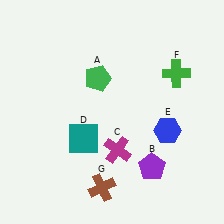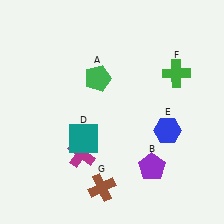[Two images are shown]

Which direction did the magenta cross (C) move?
The magenta cross (C) moved left.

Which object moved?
The magenta cross (C) moved left.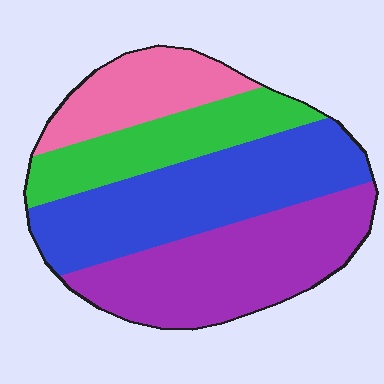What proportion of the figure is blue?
Blue takes up between a third and a half of the figure.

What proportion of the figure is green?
Green takes up about one fifth (1/5) of the figure.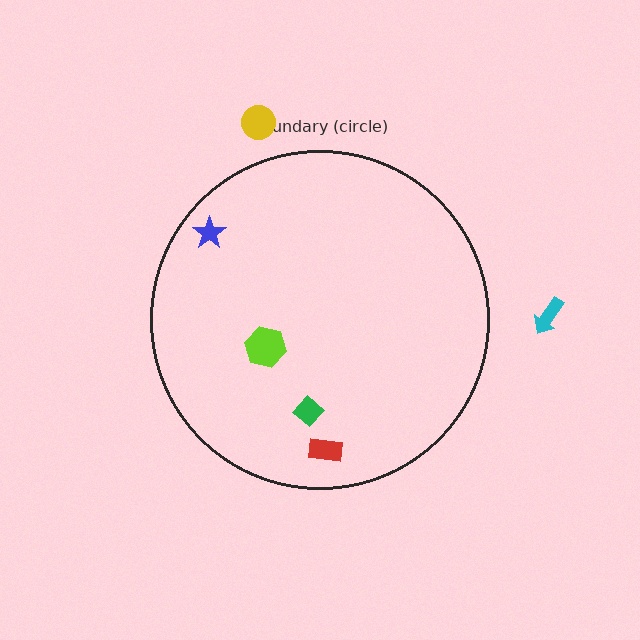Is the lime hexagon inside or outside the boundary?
Inside.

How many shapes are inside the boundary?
4 inside, 2 outside.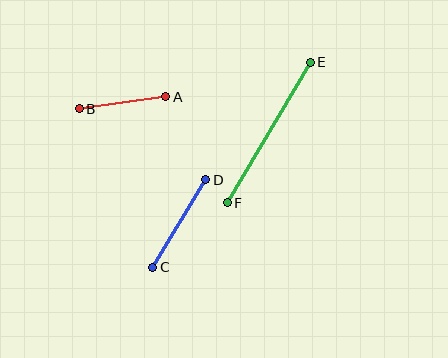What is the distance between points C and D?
The distance is approximately 102 pixels.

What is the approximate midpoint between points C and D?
The midpoint is at approximately (179, 224) pixels.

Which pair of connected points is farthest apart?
Points E and F are farthest apart.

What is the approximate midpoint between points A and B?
The midpoint is at approximately (122, 103) pixels.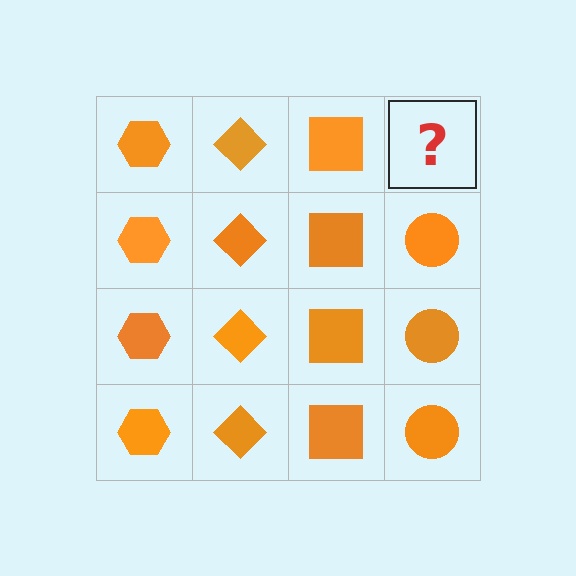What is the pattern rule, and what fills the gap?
The rule is that each column has a consistent shape. The gap should be filled with an orange circle.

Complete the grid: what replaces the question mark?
The question mark should be replaced with an orange circle.